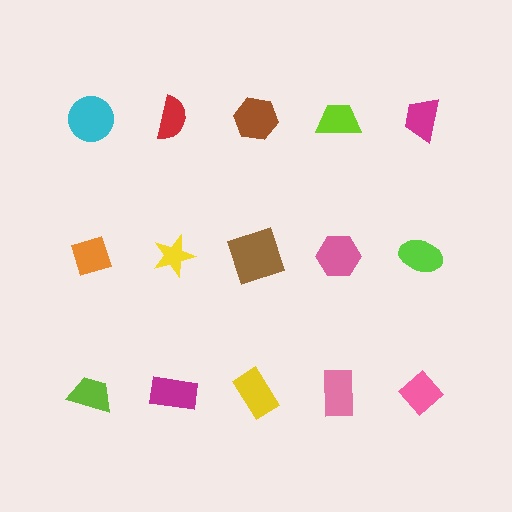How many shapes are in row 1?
5 shapes.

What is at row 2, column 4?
A pink hexagon.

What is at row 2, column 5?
A lime ellipse.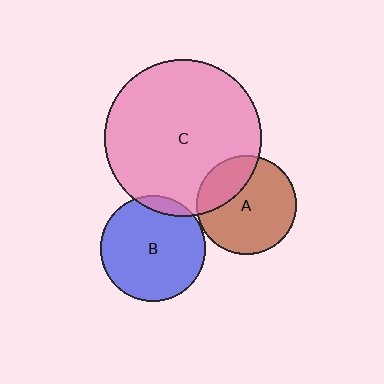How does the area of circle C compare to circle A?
Approximately 2.5 times.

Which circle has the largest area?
Circle C (pink).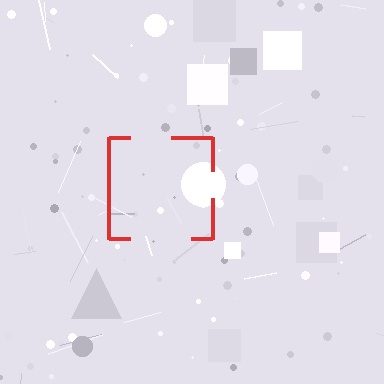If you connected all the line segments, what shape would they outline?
They would outline a square.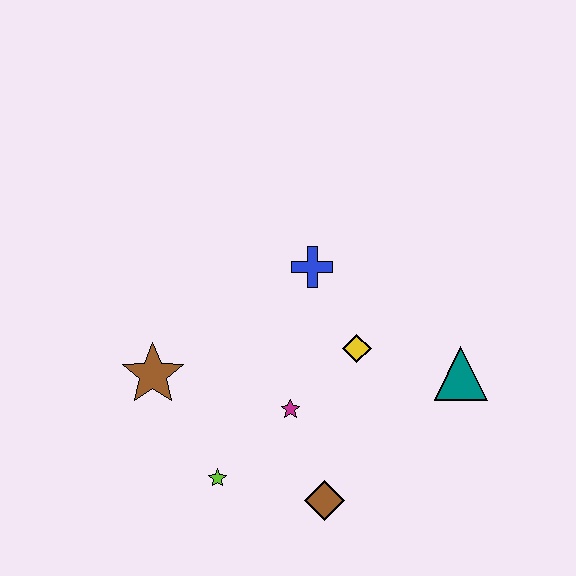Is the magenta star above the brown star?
No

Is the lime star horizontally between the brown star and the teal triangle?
Yes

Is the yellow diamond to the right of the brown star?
Yes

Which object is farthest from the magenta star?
The teal triangle is farthest from the magenta star.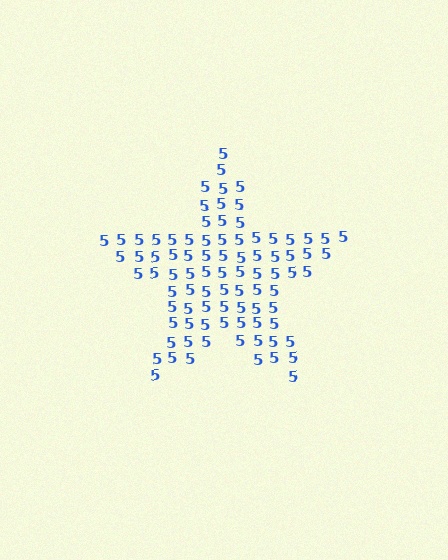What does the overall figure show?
The overall figure shows a star.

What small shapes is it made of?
It is made of small digit 5's.